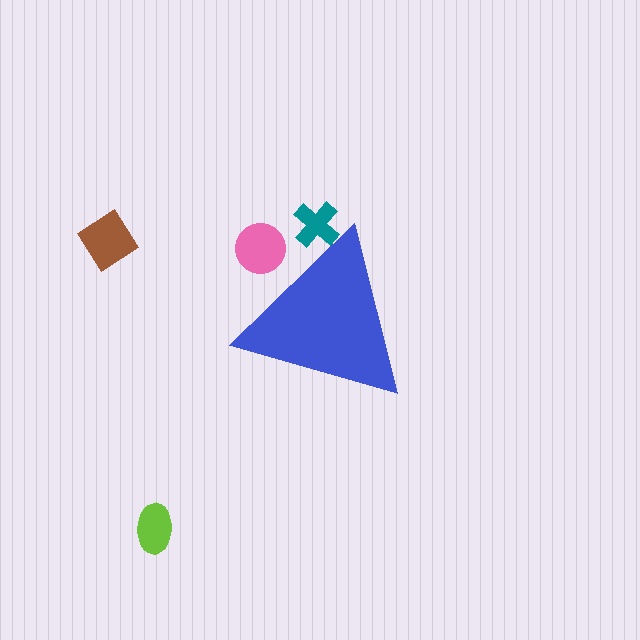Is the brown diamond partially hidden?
No, the brown diamond is fully visible.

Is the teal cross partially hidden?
Yes, the teal cross is partially hidden behind the blue triangle.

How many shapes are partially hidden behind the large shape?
2 shapes are partially hidden.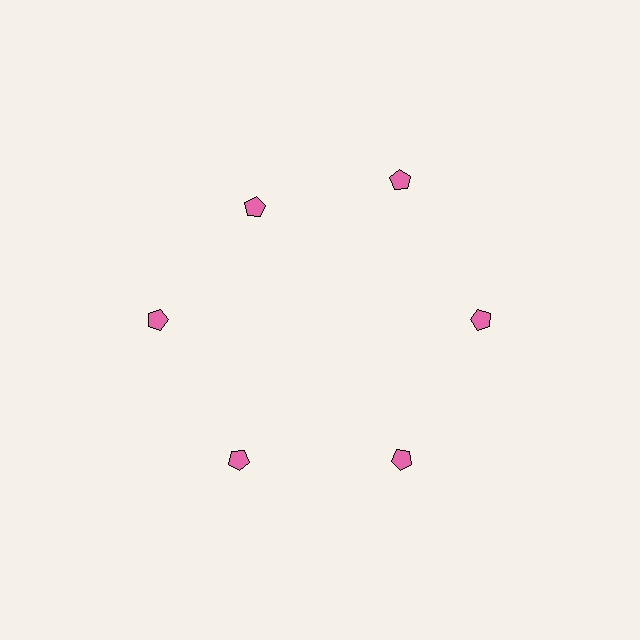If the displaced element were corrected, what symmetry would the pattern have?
It would have 6-fold rotational symmetry — the pattern would map onto itself every 60 degrees.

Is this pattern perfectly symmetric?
No. The 6 pink pentagons are arranged in a ring, but one element near the 11 o'clock position is pulled inward toward the center, breaking the 6-fold rotational symmetry.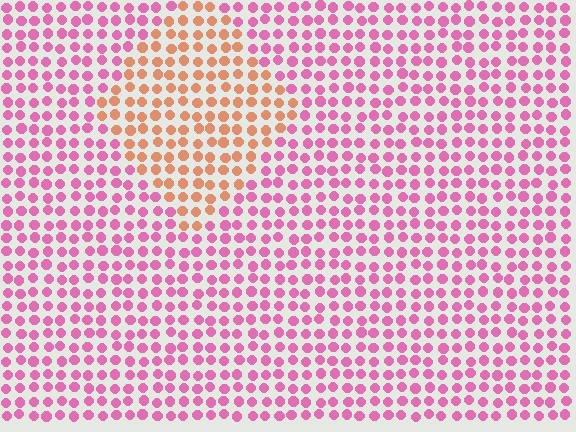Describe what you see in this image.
The image is filled with small pink elements in a uniform arrangement. A diamond-shaped region is visible where the elements are tinted to a slightly different hue, forming a subtle color boundary.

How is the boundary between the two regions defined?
The boundary is defined purely by a slight shift in hue (about 53 degrees). Spacing, size, and orientation are identical on both sides.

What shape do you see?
I see a diamond.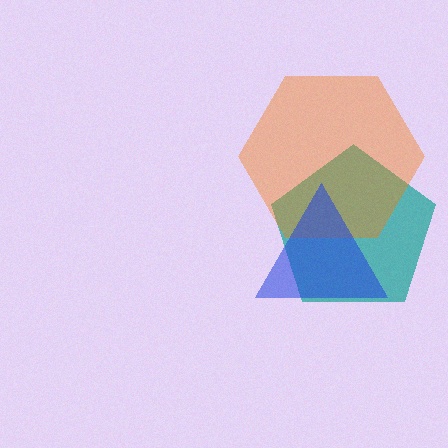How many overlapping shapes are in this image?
There are 3 overlapping shapes in the image.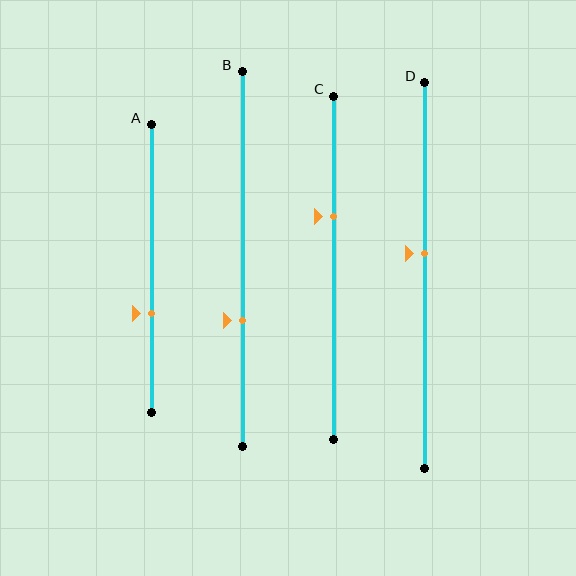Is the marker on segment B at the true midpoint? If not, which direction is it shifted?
No, the marker on segment B is shifted downward by about 16% of the segment length.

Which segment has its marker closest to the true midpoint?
Segment D has its marker closest to the true midpoint.